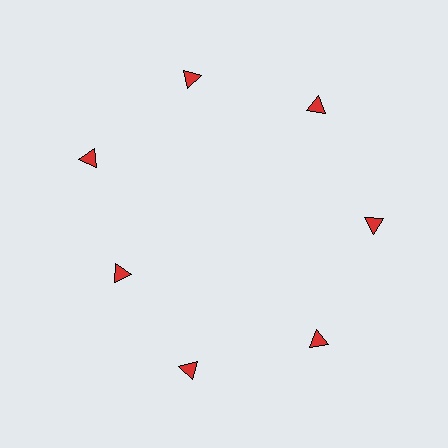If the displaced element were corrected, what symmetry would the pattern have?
It would have 7-fold rotational symmetry — the pattern would map onto itself every 51 degrees.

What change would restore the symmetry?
The symmetry would be restored by moving it outward, back onto the ring so that all 7 triangles sit at equal angles and equal distance from the center.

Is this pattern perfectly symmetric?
No. The 7 red triangles are arranged in a ring, but one element near the 8 o'clock position is pulled inward toward the center, breaking the 7-fold rotational symmetry.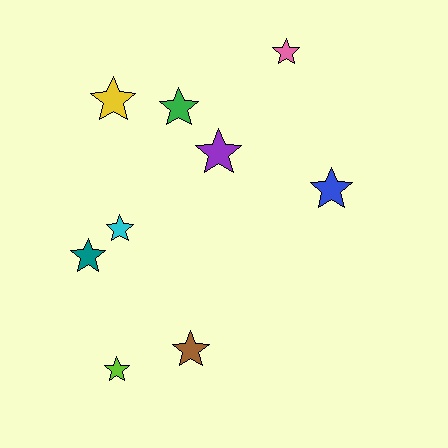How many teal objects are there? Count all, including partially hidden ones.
There is 1 teal object.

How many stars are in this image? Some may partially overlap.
There are 9 stars.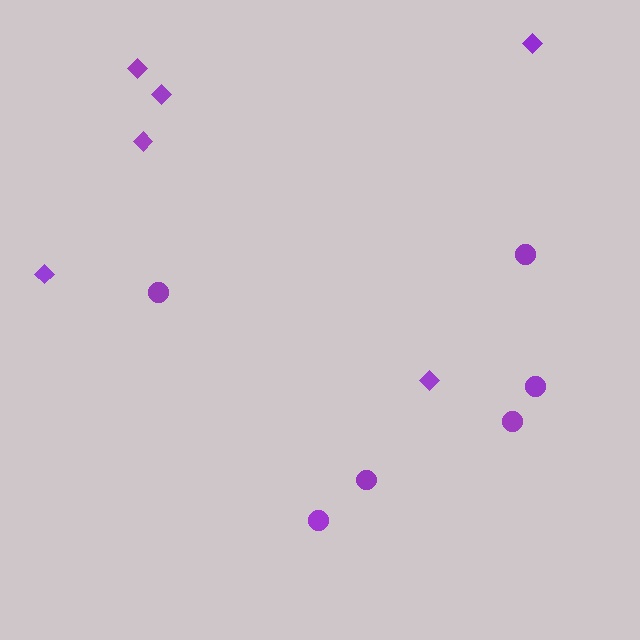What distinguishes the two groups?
There are 2 groups: one group of circles (6) and one group of diamonds (6).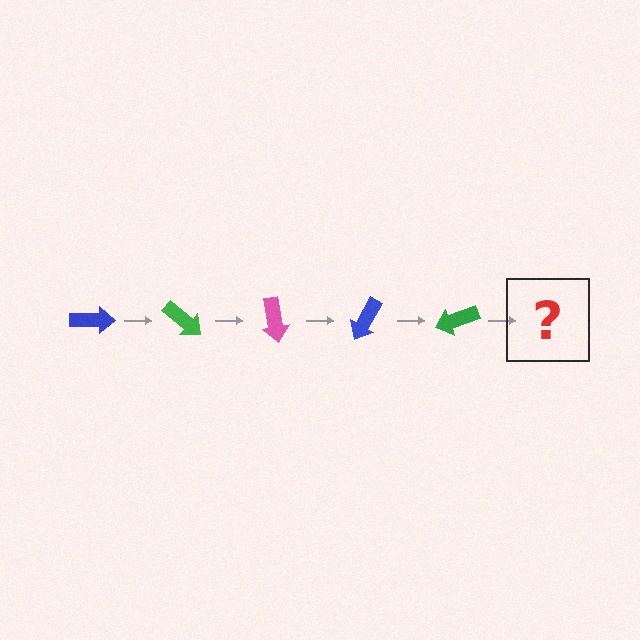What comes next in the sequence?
The next element should be a pink arrow, rotated 200 degrees from the start.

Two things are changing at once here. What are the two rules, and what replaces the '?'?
The two rules are that it rotates 40 degrees each step and the color cycles through blue, green, and pink. The '?' should be a pink arrow, rotated 200 degrees from the start.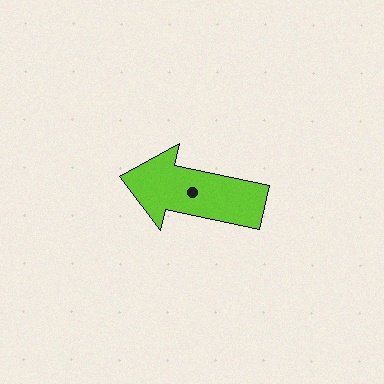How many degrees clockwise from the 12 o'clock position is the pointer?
Approximately 282 degrees.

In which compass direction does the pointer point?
West.